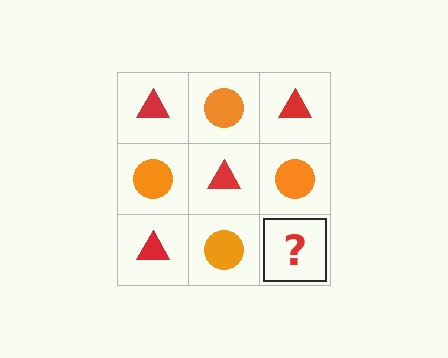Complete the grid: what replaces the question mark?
The question mark should be replaced with a red triangle.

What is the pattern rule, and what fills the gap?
The rule is that it alternates red triangle and orange circle in a checkerboard pattern. The gap should be filled with a red triangle.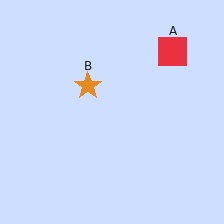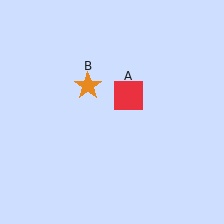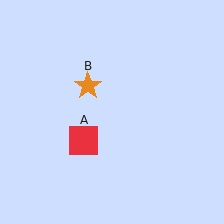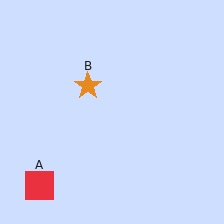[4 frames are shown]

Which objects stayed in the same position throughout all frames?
Orange star (object B) remained stationary.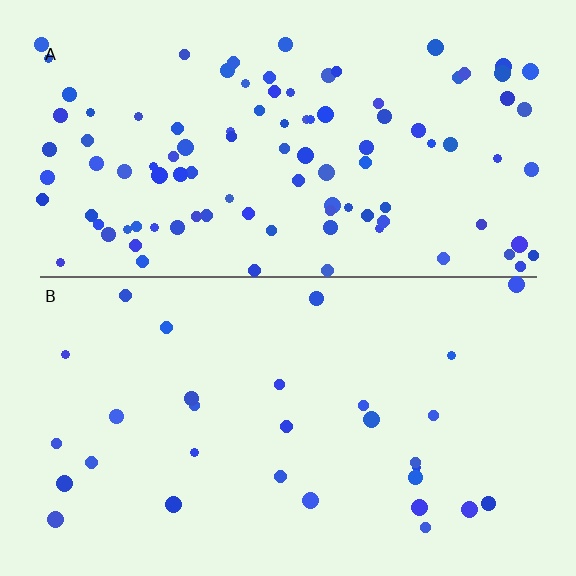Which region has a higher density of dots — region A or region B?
A (the top).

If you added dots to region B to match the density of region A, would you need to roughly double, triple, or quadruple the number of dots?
Approximately triple.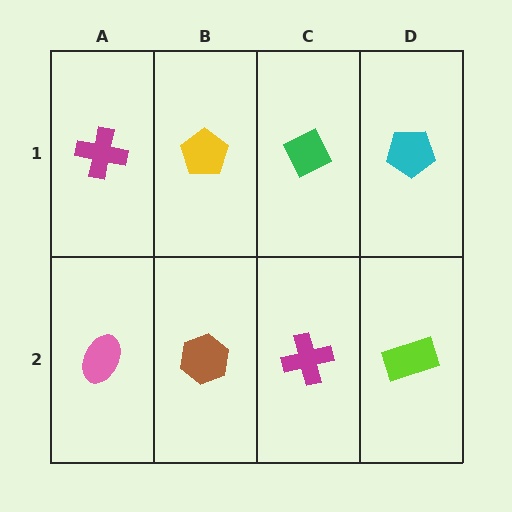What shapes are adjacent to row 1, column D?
A lime rectangle (row 2, column D), a green diamond (row 1, column C).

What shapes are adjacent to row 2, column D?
A cyan pentagon (row 1, column D), a magenta cross (row 2, column C).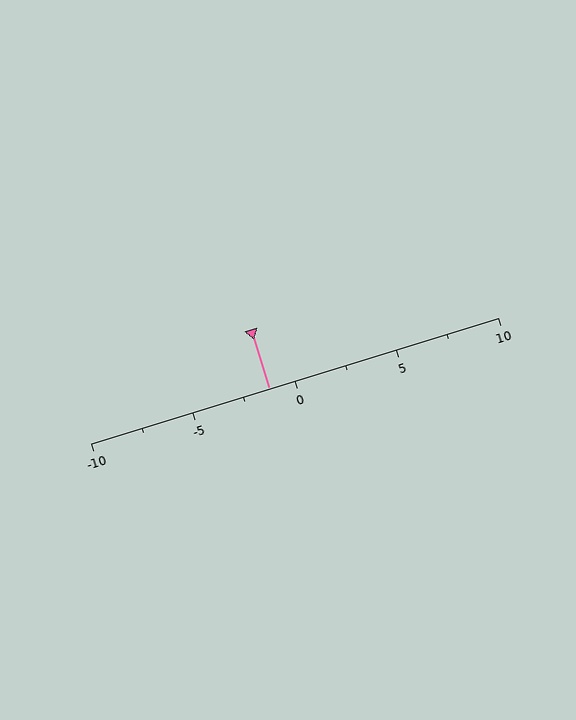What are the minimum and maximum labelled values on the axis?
The axis runs from -10 to 10.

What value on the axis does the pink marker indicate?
The marker indicates approximately -1.2.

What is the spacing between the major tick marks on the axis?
The major ticks are spaced 5 apart.